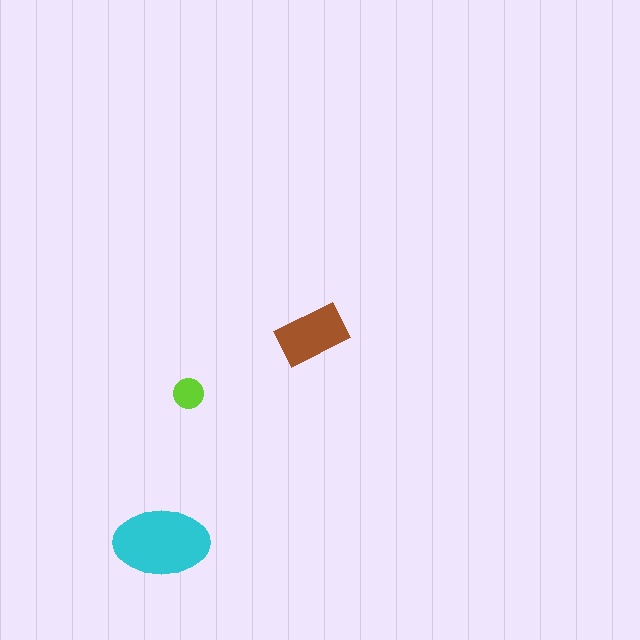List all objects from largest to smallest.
The cyan ellipse, the brown rectangle, the lime circle.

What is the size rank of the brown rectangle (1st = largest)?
2nd.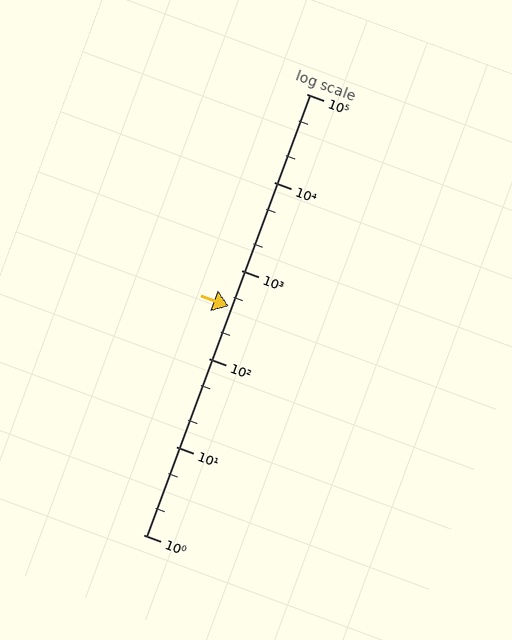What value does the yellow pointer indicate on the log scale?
The pointer indicates approximately 390.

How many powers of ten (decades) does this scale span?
The scale spans 5 decades, from 1 to 100000.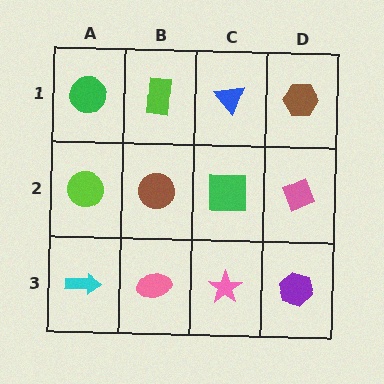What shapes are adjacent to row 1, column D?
A pink diamond (row 2, column D), a blue triangle (row 1, column C).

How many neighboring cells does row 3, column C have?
3.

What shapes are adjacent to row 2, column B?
A lime rectangle (row 1, column B), a pink ellipse (row 3, column B), a lime circle (row 2, column A), a green square (row 2, column C).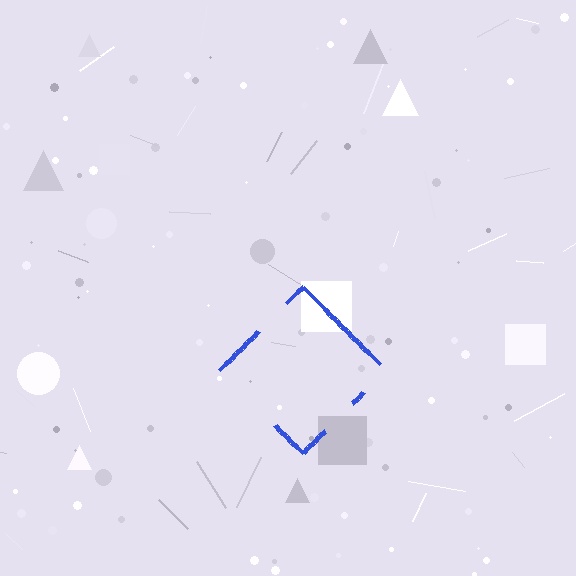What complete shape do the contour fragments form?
The contour fragments form a diamond.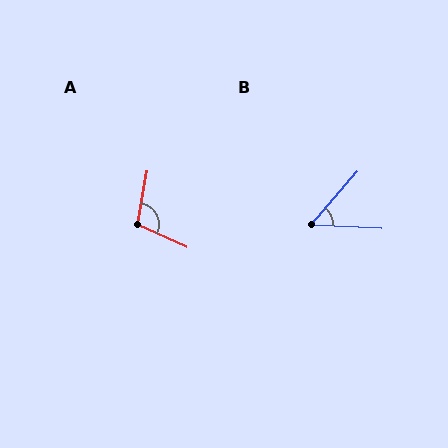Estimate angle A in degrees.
Approximately 105 degrees.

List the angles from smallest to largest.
B (52°), A (105°).